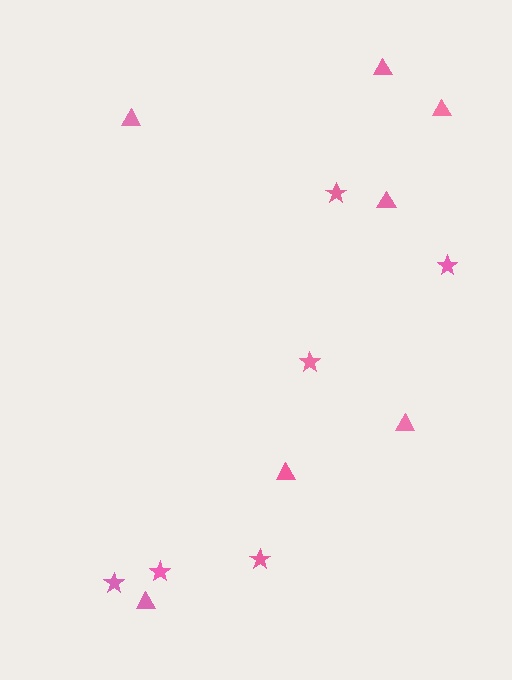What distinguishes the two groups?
There are 2 groups: one group of triangles (7) and one group of stars (6).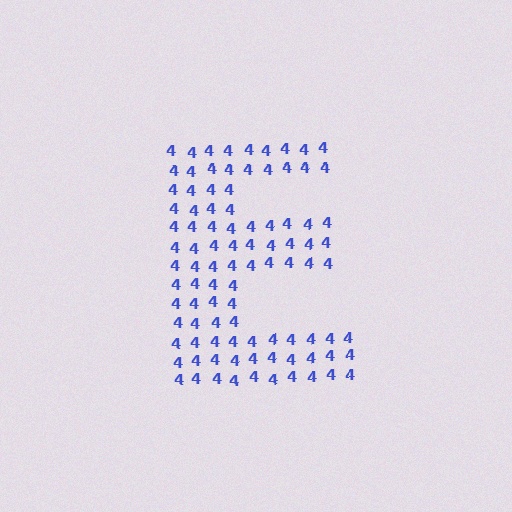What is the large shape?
The large shape is the letter E.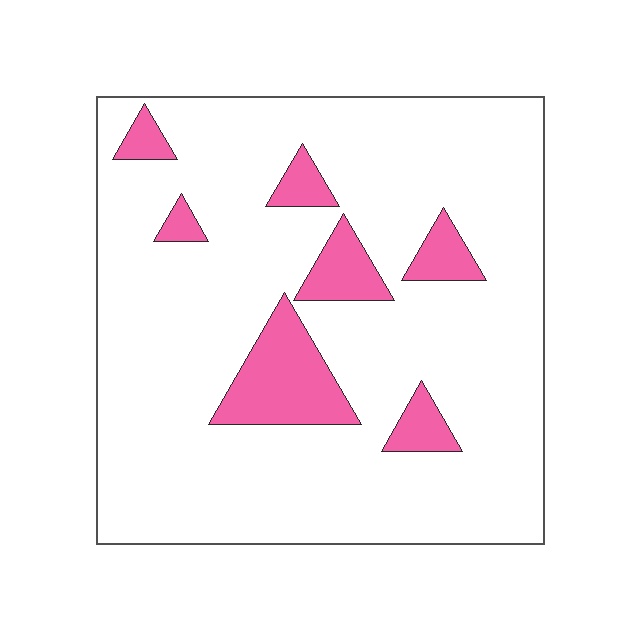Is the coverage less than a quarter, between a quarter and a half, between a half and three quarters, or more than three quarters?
Less than a quarter.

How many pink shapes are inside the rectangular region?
7.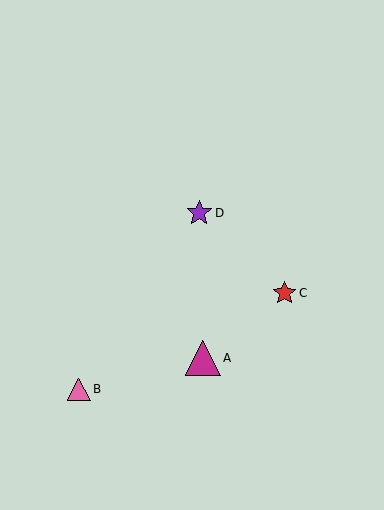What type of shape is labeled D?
Shape D is a purple star.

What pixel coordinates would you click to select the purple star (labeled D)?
Click at (199, 213) to select the purple star D.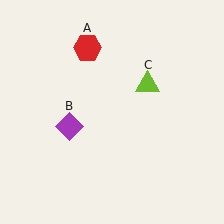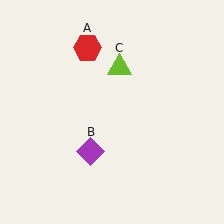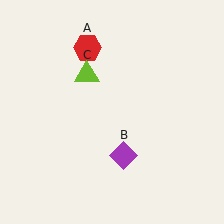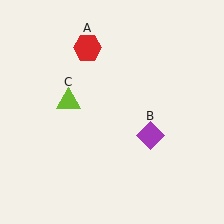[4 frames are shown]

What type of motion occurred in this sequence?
The purple diamond (object B), lime triangle (object C) rotated counterclockwise around the center of the scene.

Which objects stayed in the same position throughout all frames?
Red hexagon (object A) remained stationary.